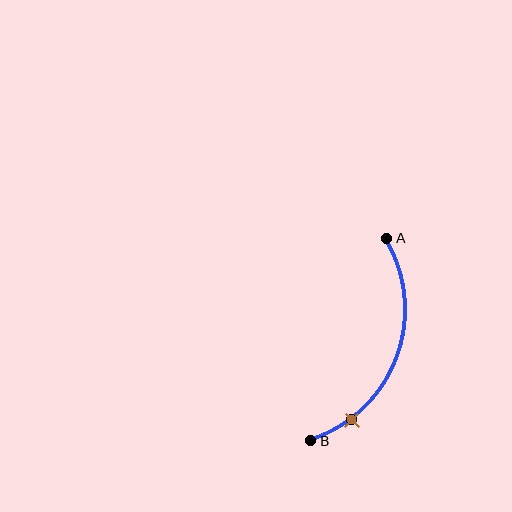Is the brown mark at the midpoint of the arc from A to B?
No. The brown mark lies on the arc but is closer to endpoint B. The arc midpoint would be at the point on the curve equidistant along the arc from both A and B.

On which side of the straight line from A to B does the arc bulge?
The arc bulges to the right of the straight line connecting A and B.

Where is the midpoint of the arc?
The arc midpoint is the point on the curve farthest from the straight line joining A and B. It sits to the right of that line.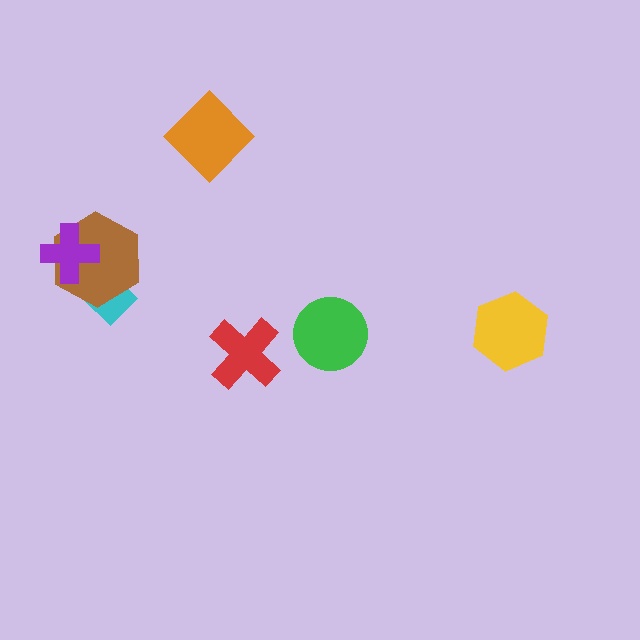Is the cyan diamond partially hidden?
Yes, it is partially covered by another shape.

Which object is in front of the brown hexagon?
The purple cross is in front of the brown hexagon.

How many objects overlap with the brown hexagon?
2 objects overlap with the brown hexagon.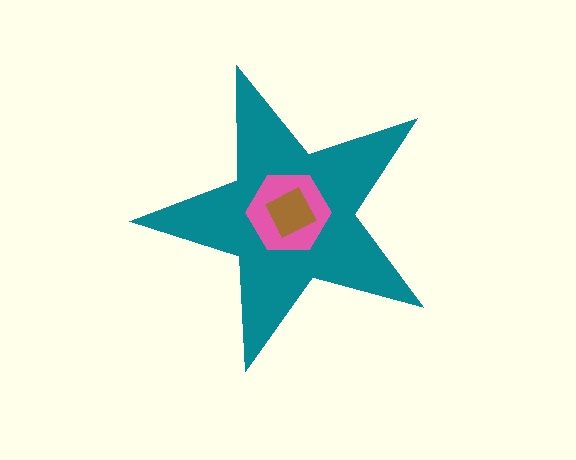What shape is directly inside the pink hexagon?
The brown diamond.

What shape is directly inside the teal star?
The pink hexagon.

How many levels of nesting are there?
3.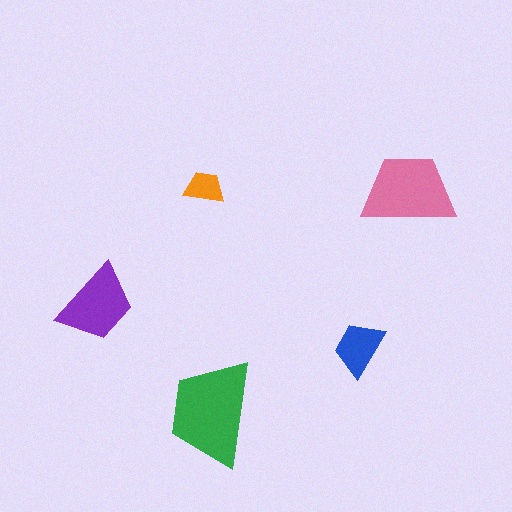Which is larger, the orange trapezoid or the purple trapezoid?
The purple one.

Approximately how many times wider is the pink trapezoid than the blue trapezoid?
About 1.5 times wider.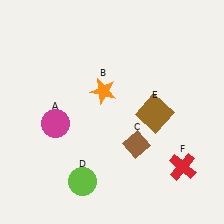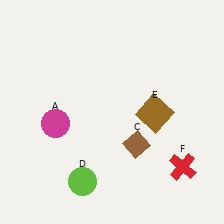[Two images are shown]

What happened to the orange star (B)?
The orange star (B) was removed in Image 2. It was in the top-left area of Image 1.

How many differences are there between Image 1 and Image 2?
There is 1 difference between the two images.